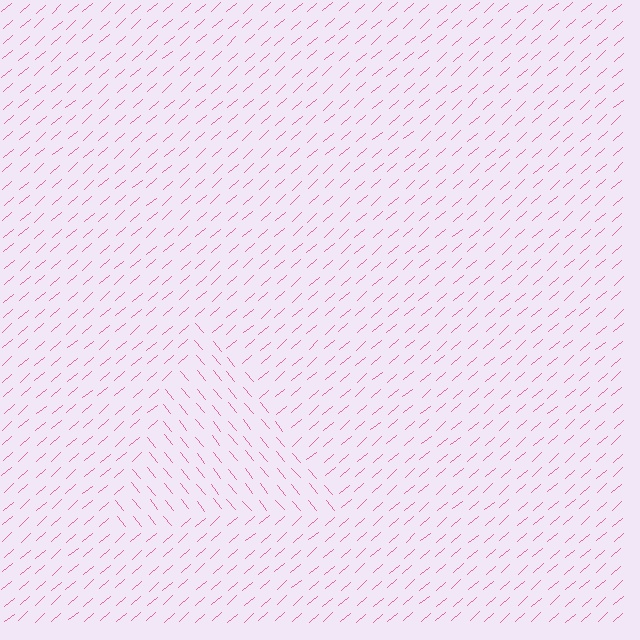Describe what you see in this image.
The image is filled with small pink line segments. A triangle region in the image has lines oriented differently from the surrounding lines, creating a visible texture boundary.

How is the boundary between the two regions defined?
The boundary is defined purely by a change in line orientation (approximately 88 degrees difference). All lines are the same color and thickness.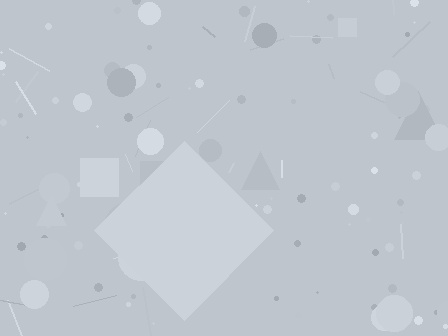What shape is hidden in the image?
A diamond is hidden in the image.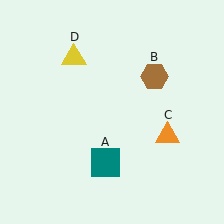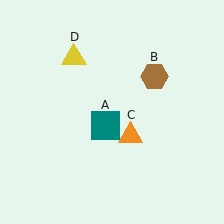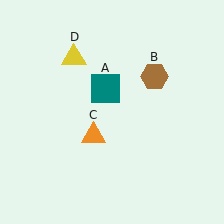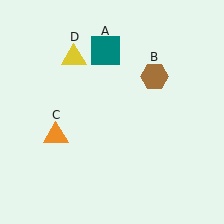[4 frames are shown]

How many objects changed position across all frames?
2 objects changed position: teal square (object A), orange triangle (object C).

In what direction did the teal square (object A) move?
The teal square (object A) moved up.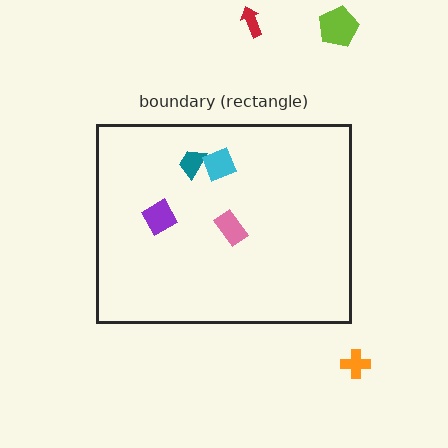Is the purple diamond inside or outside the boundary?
Inside.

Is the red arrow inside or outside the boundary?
Outside.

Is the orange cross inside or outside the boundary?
Outside.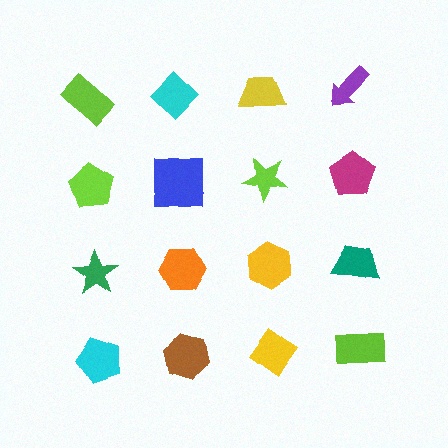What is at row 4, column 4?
A lime rectangle.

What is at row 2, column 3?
A lime star.